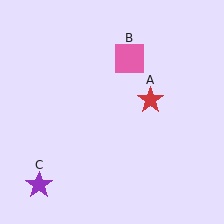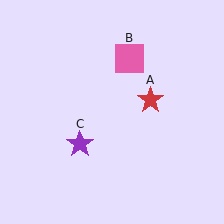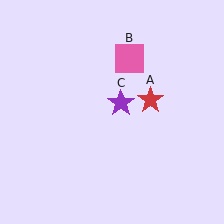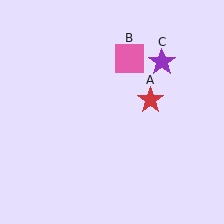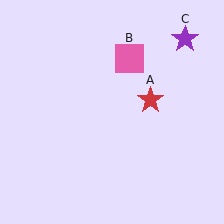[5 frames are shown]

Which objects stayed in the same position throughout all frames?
Red star (object A) and pink square (object B) remained stationary.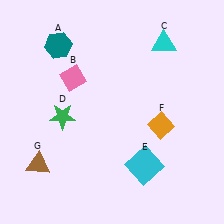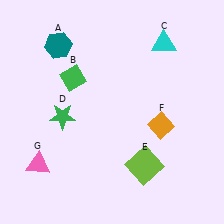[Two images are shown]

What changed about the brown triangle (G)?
In Image 1, G is brown. In Image 2, it changed to pink.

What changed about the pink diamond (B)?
In Image 1, B is pink. In Image 2, it changed to green.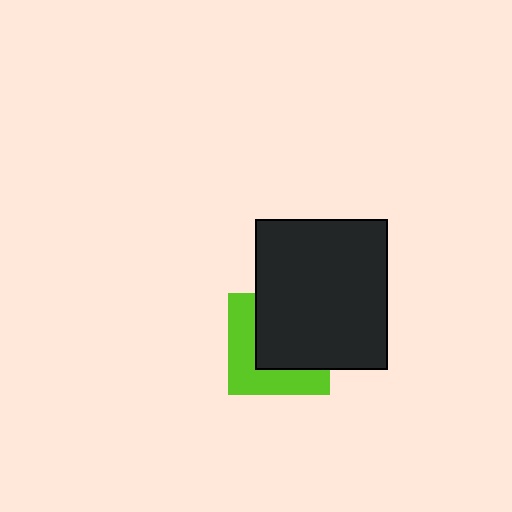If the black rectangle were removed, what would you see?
You would see the complete lime square.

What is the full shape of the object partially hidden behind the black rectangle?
The partially hidden object is a lime square.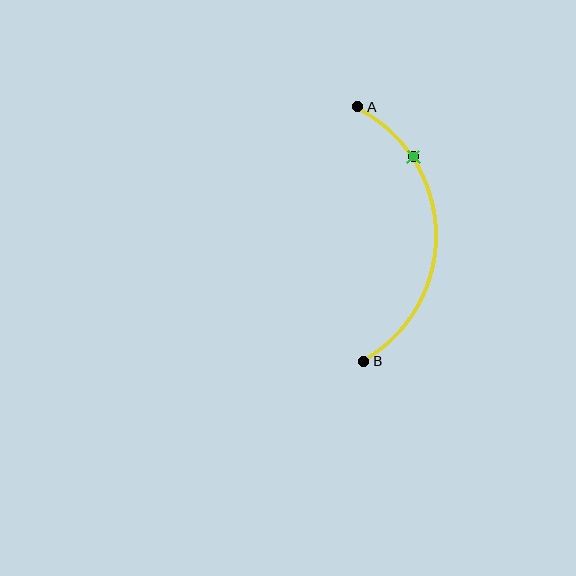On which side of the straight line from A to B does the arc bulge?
The arc bulges to the right of the straight line connecting A and B.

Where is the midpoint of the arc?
The arc midpoint is the point on the curve farthest from the straight line joining A and B. It sits to the right of that line.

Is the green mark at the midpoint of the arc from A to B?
No. The green mark lies on the arc but is closer to endpoint A. The arc midpoint would be at the point on the curve equidistant along the arc from both A and B.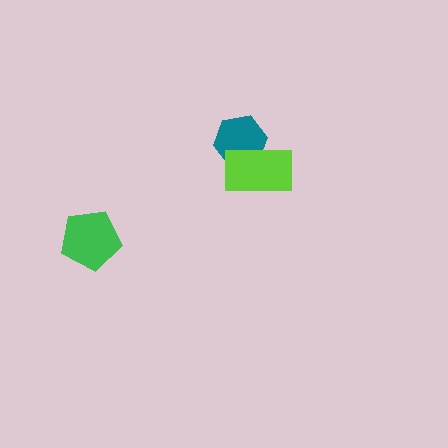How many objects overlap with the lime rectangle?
1 object overlaps with the lime rectangle.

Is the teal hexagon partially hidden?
Yes, it is partially covered by another shape.